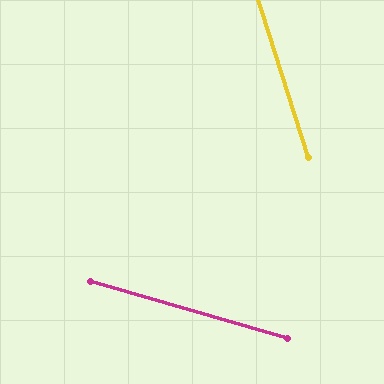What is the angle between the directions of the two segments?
Approximately 56 degrees.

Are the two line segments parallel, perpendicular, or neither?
Neither parallel nor perpendicular — they differ by about 56°.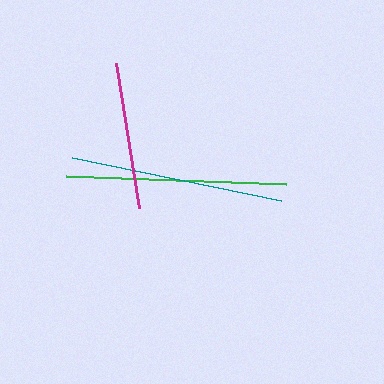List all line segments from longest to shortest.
From longest to shortest: green, teal, magenta.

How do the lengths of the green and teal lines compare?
The green and teal lines are approximately the same length.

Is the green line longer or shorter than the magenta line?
The green line is longer than the magenta line.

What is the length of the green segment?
The green segment is approximately 220 pixels long.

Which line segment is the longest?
The green line is the longest at approximately 220 pixels.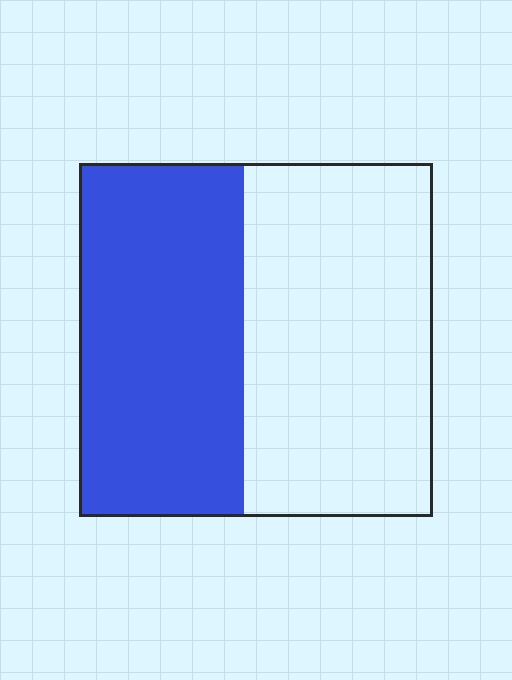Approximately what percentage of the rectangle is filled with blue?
Approximately 45%.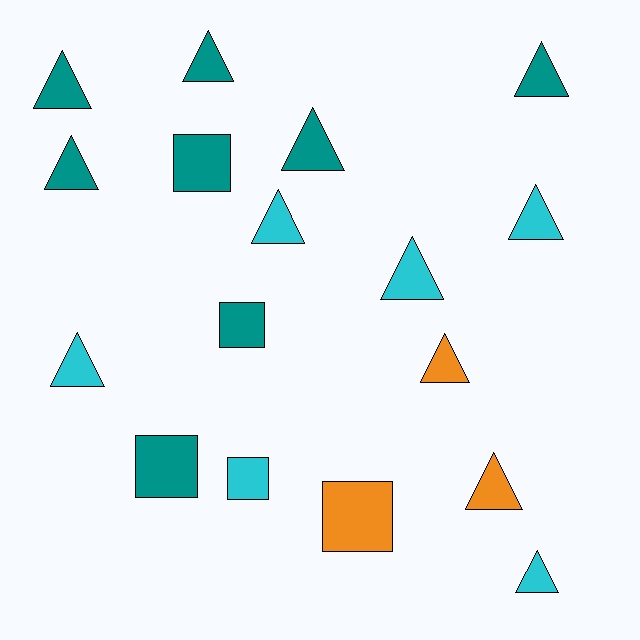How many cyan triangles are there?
There are 5 cyan triangles.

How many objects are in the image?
There are 17 objects.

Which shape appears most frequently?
Triangle, with 12 objects.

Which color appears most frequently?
Teal, with 8 objects.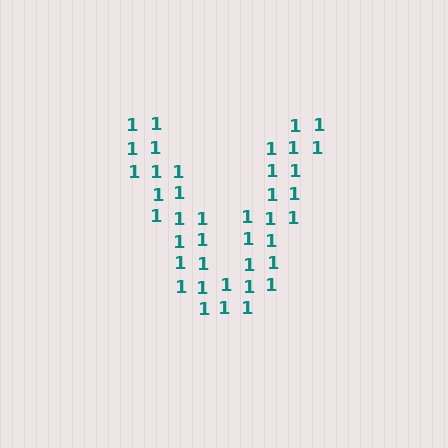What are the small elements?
The small elements are digit 1's.